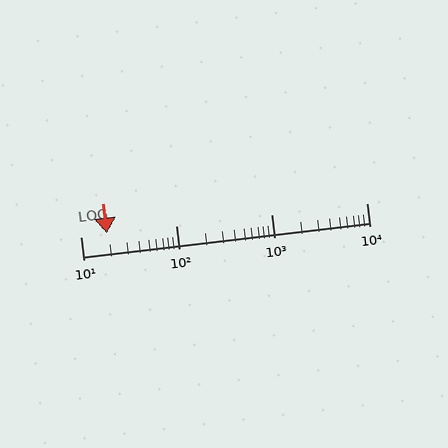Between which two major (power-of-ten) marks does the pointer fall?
The pointer is between 10 and 100.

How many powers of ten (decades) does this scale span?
The scale spans 3 decades, from 10 to 10000.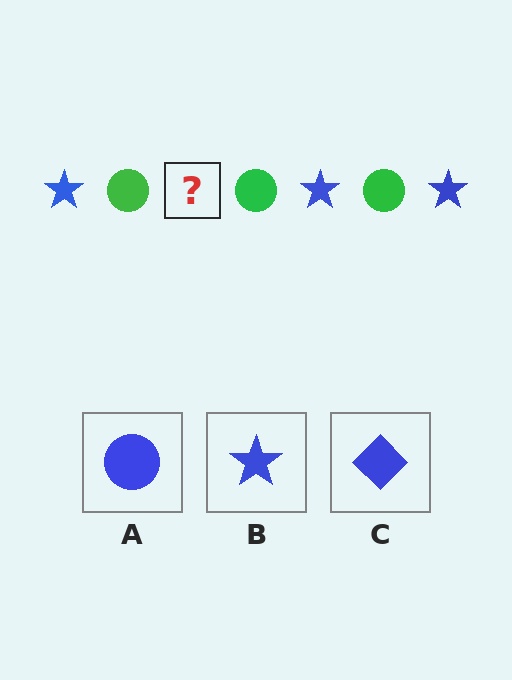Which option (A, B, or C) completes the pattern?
B.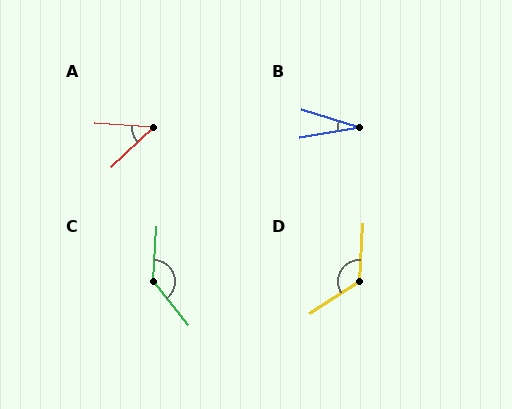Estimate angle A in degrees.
Approximately 47 degrees.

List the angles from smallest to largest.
B (27°), A (47°), D (125°), C (138°).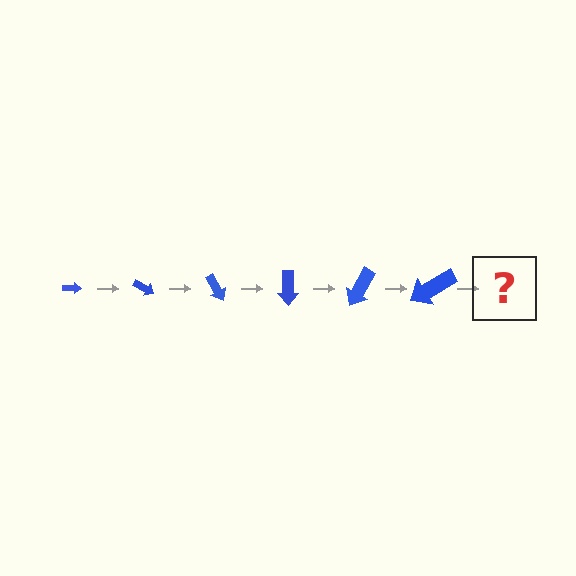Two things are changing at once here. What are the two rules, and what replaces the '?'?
The two rules are that the arrow grows larger each step and it rotates 30 degrees each step. The '?' should be an arrow, larger than the previous one and rotated 180 degrees from the start.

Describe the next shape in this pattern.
It should be an arrow, larger than the previous one and rotated 180 degrees from the start.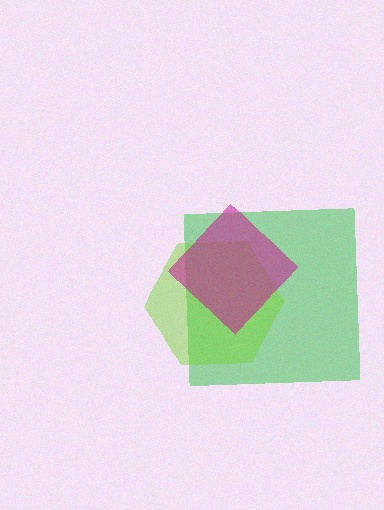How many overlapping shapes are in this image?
There are 3 overlapping shapes in the image.